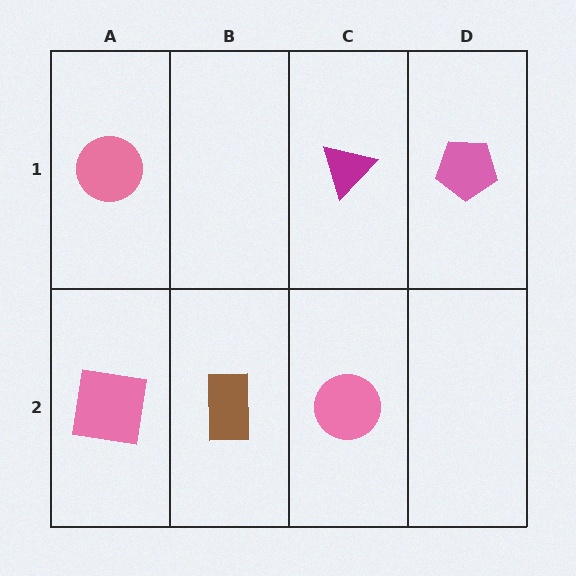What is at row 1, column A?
A pink circle.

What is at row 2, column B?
A brown rectangle.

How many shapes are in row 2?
3 shapes.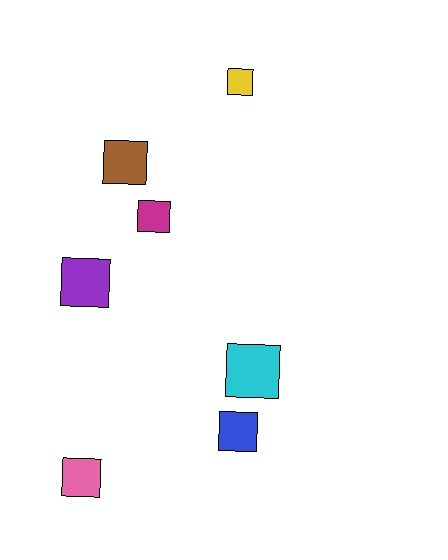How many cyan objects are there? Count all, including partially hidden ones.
There is 1 cyan object.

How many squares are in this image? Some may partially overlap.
There are 7 squares.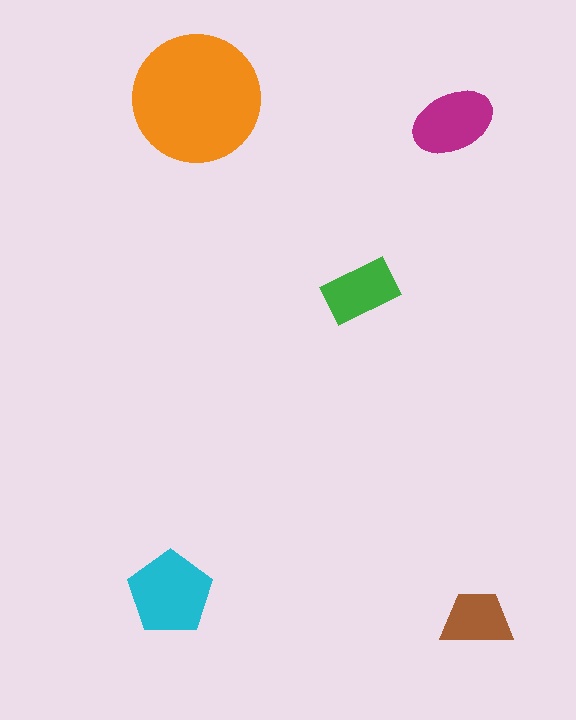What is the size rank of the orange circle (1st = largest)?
1st.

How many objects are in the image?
There are 5 objects in the image.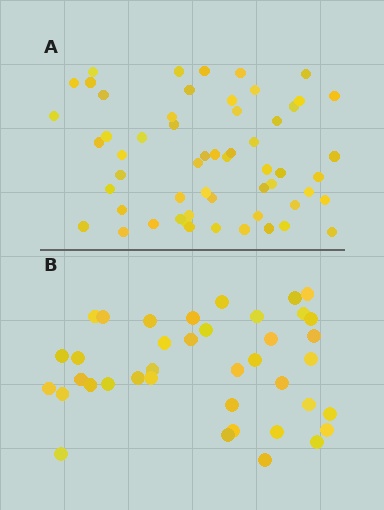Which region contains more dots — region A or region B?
Region A (the top region) has more dots.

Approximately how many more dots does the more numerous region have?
Region A has approximately 20 more dots than region B.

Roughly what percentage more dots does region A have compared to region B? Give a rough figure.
About 45% more.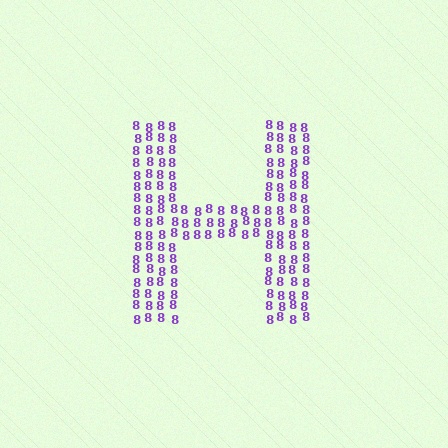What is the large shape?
The large shape is the letter H.